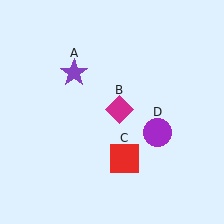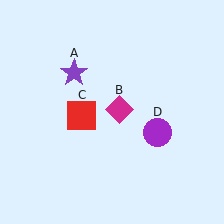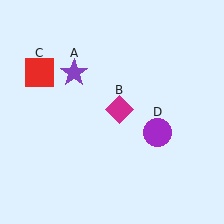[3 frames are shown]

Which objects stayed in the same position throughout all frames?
Purple star (object A) and magenta diamond (object B) and purple circle (object D) remained stationary.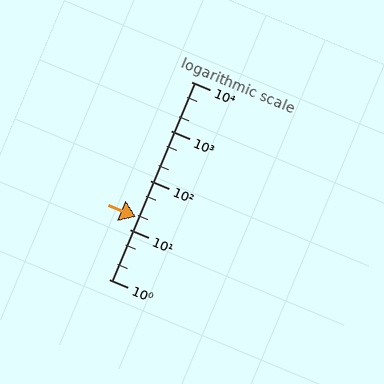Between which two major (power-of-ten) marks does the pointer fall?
The pointer is between 10 and 100.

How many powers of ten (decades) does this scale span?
The scale spans 4 decades, from 1 to 10000.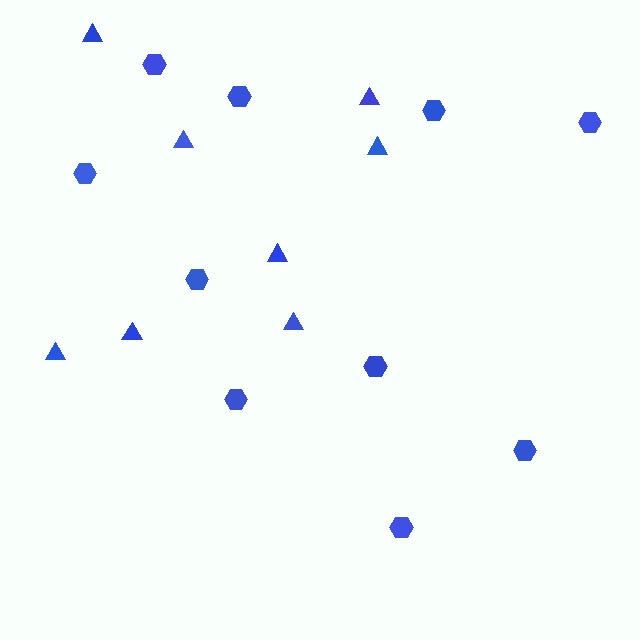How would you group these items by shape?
There are 2 groups: one group of triangles (8) and one group of hexagons (10).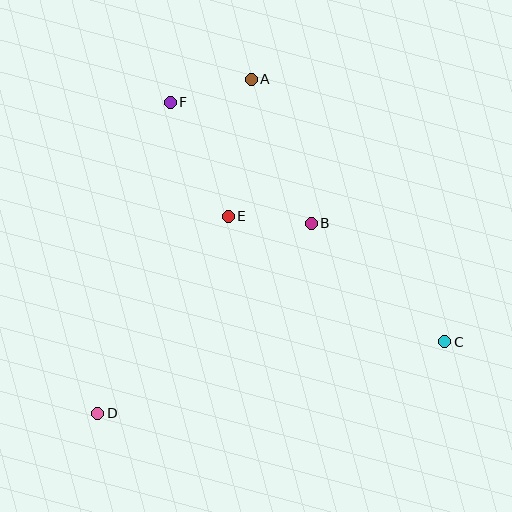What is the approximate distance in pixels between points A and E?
The distance between A and E is approximately 139 pixels.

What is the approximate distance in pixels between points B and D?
The distance between B and D is approximately 286 pixels.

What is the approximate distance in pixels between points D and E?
The distance between D and E is approximately 236 pixels.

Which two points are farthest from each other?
Points A and D are farthest from each other.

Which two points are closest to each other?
Points B and E are closest to each other.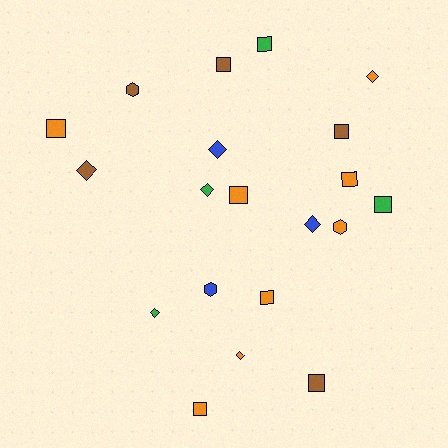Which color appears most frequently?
Orange, with 8 objects.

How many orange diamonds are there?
There are 2 orange diamonds.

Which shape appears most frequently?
Square, with 10 objects.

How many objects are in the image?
There are 20 objects.